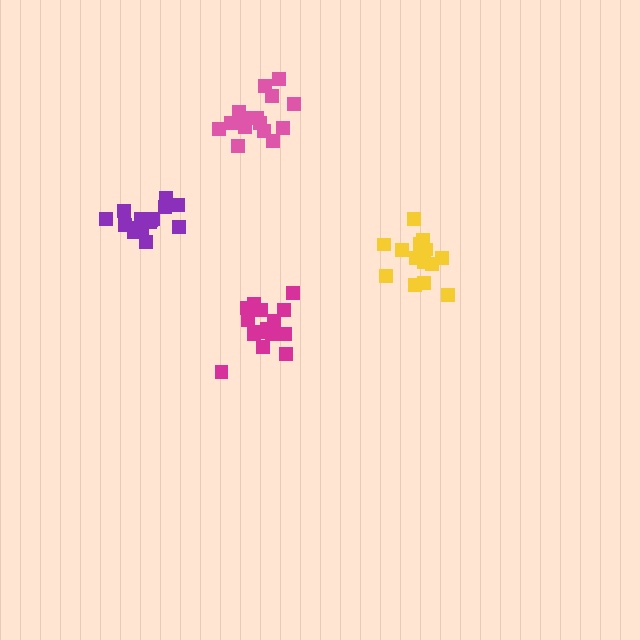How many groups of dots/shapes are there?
There are 4 groups.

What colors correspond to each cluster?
The clusters are colored: yellow, magenta, pink, purple.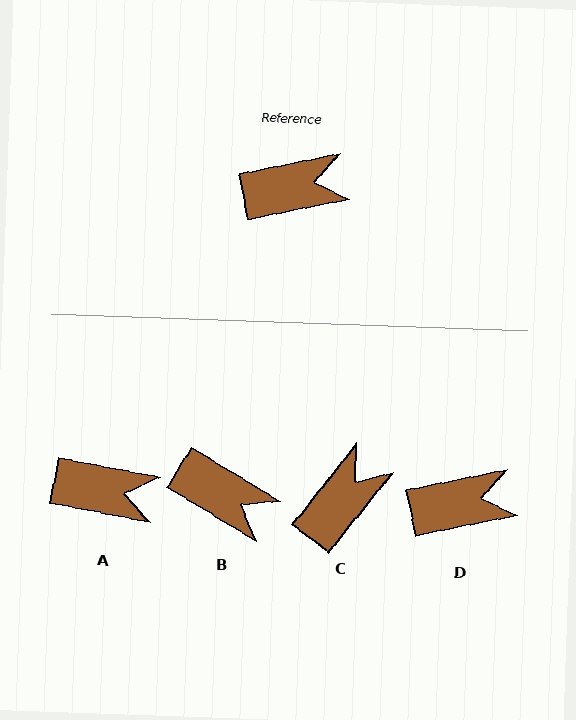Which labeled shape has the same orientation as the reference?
D.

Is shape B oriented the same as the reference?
No, it is off by about 43 degrees.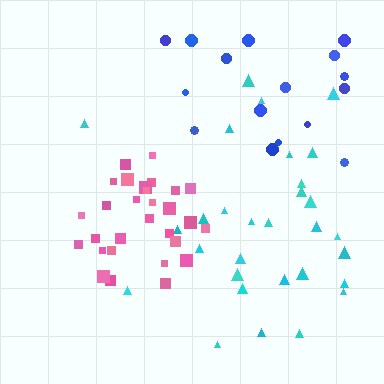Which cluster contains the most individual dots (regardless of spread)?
Cyan (30).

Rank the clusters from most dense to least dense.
pink, cyan, blue.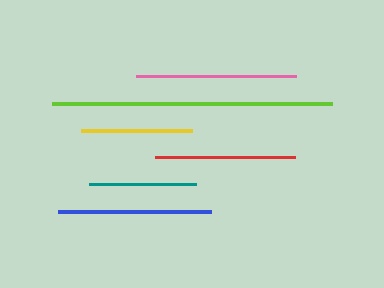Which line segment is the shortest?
The teal line is the shortest at approximately 108 pixels.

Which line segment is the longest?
The lime line is the longest at approximately 281 pixels.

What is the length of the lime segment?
The lime segment is approximately 281 pixels long.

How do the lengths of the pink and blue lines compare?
The pink and blue lines are approximately the same length.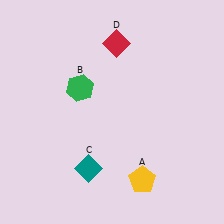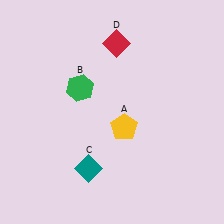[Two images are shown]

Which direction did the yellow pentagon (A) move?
The yellow pentagon (A) moved up.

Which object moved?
The yellow pentagon (A) moved up.